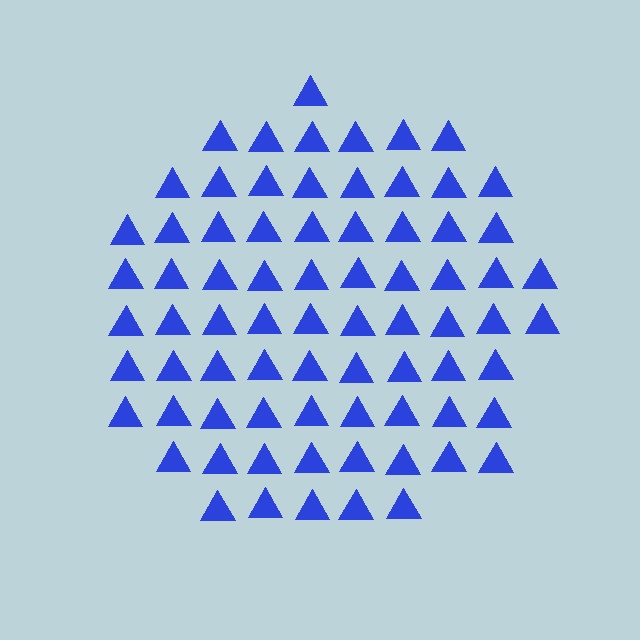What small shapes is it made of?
It is made of small triangles.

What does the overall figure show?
The overall figure shows a circle.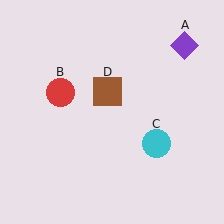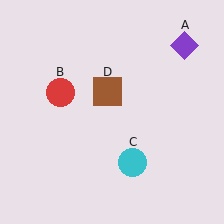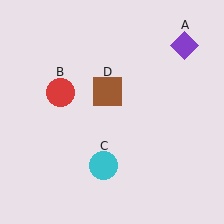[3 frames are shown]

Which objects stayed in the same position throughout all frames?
Purple diamond (object A) and red circle (object B) and brown square (object D) remained stationary.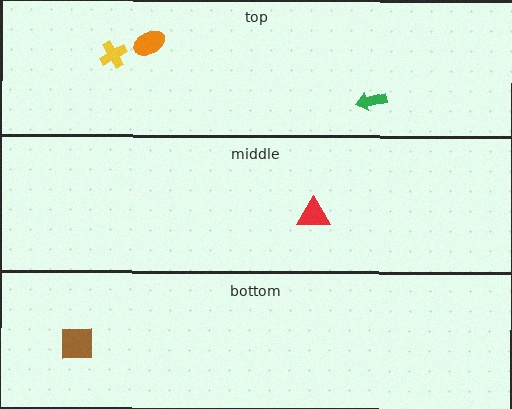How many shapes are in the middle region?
1.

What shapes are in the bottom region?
The brown square.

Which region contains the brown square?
The bottom region.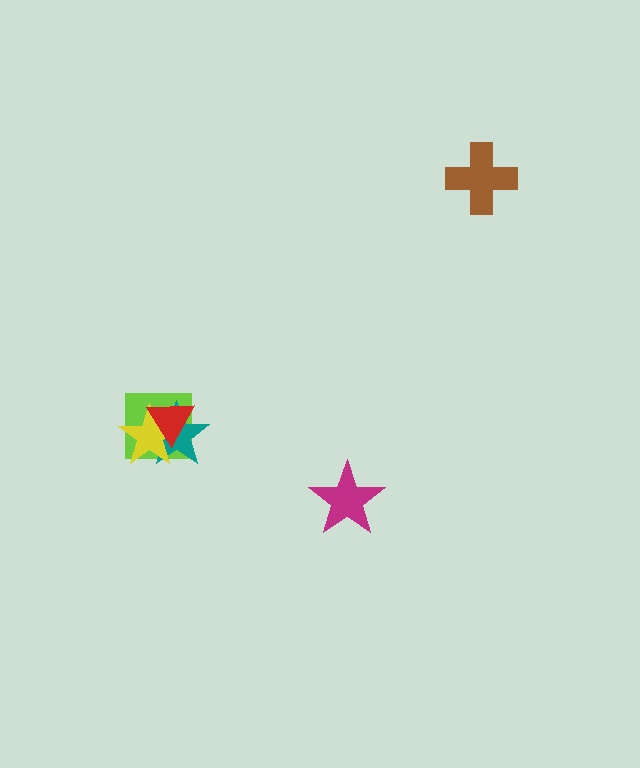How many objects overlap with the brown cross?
0 objects overlap with the brown cross.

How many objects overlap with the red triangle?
3 objects overlap with the red triangle.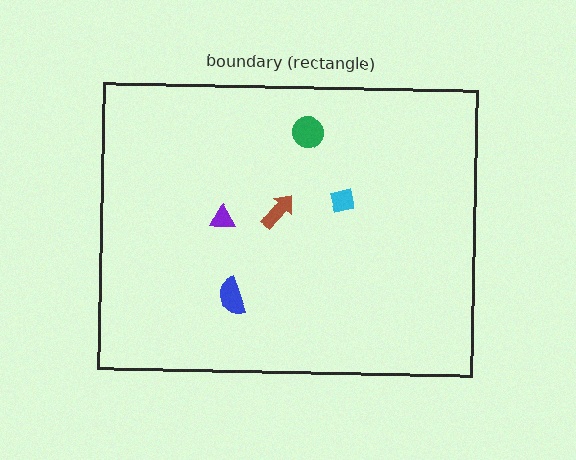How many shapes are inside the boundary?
5 inside, 0 outside.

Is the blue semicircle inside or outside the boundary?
Inside.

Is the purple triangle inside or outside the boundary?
Inside.